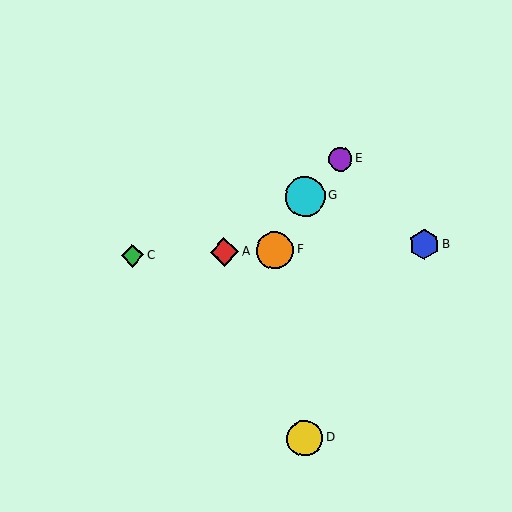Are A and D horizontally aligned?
No, A is at y≈252 and D is at y≈438.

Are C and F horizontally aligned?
Yes, both are at y≈256.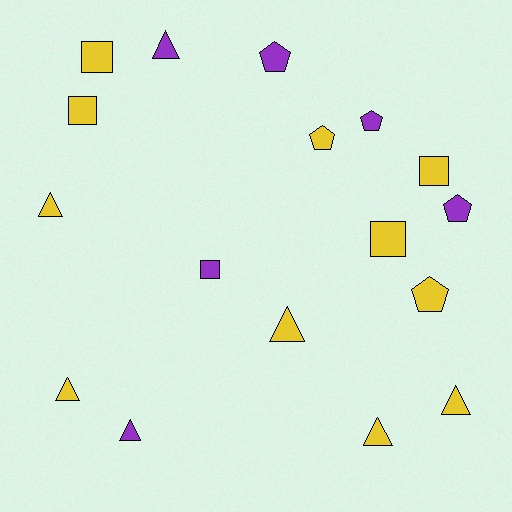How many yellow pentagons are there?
There are 2 yellow pentagons.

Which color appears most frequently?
Yellow, with 11 objects.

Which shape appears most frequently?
Triangle, with 7 objects.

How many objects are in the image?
There are 17 objects.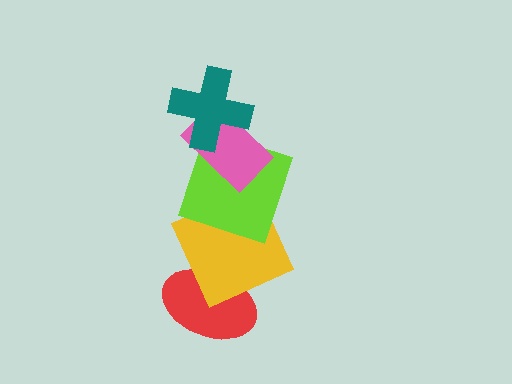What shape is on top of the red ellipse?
The yellow square is on top of the red ellipse.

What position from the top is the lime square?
The lime square is 3rd from the top.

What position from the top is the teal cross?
The teal cross is 1st from the top.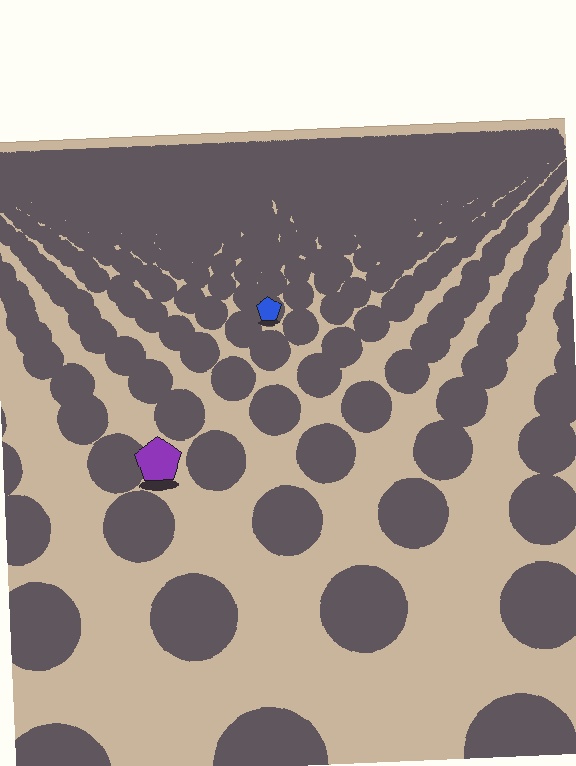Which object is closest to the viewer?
The purple pentagon is closest. The texture marks near it are larger and more spread out.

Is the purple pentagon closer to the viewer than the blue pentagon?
Yes. The purple pentagon is closer — you can tell from the texture gradient: the ground texture is coarser near it.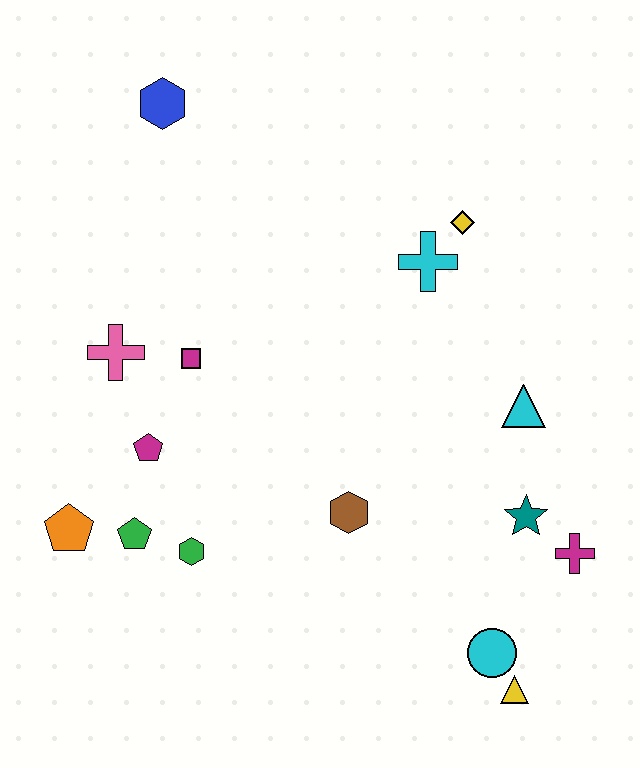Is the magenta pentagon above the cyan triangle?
No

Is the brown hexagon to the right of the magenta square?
Yes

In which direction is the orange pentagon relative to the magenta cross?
The orange pentagon is to the left of the magenta cross.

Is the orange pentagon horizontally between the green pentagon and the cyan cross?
No